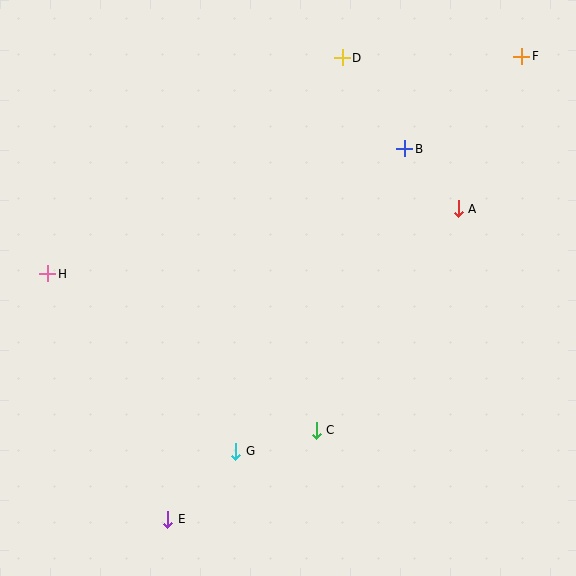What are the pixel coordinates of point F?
Point F is at (522, 56).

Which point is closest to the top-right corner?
Point F is closest to the top-right corner.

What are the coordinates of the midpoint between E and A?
The midpoint between E and A is at (313, 364).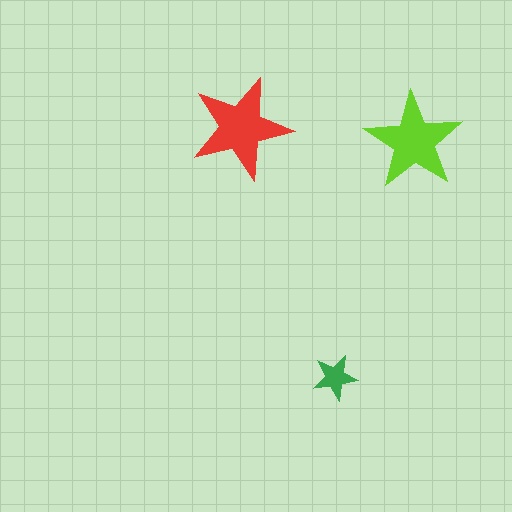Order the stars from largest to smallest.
the red one, the lime one, the green one.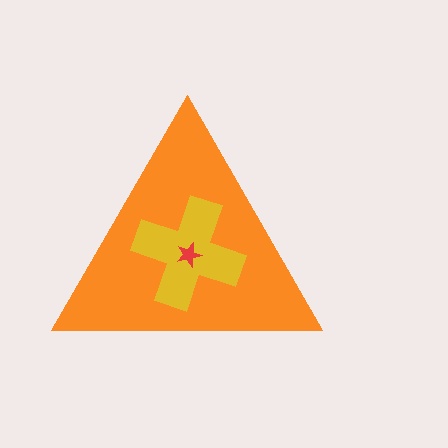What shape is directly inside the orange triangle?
The yellow cross.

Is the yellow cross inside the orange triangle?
Yes.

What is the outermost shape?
The orange triangle.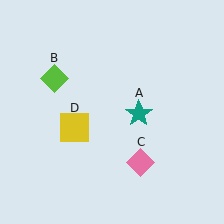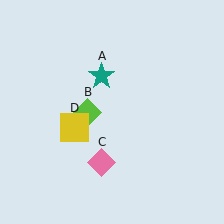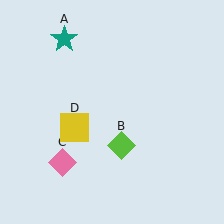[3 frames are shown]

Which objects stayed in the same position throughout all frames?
Yellow square (object D) remained stationary.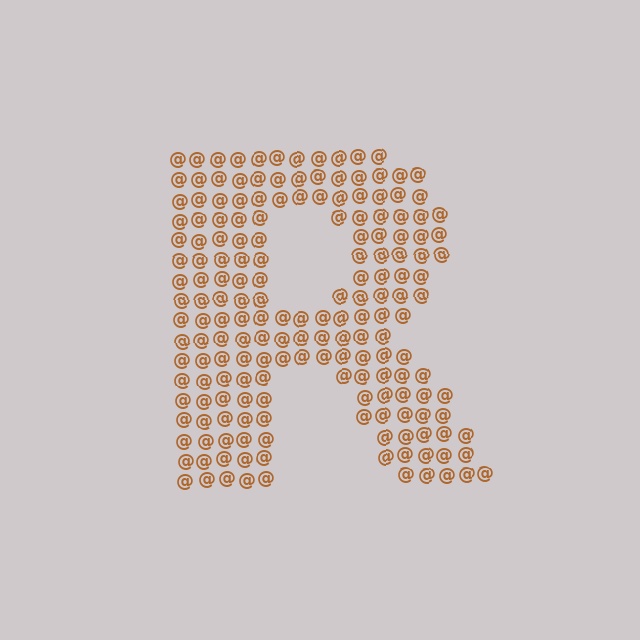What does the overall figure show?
The overall figure shows the letter R.